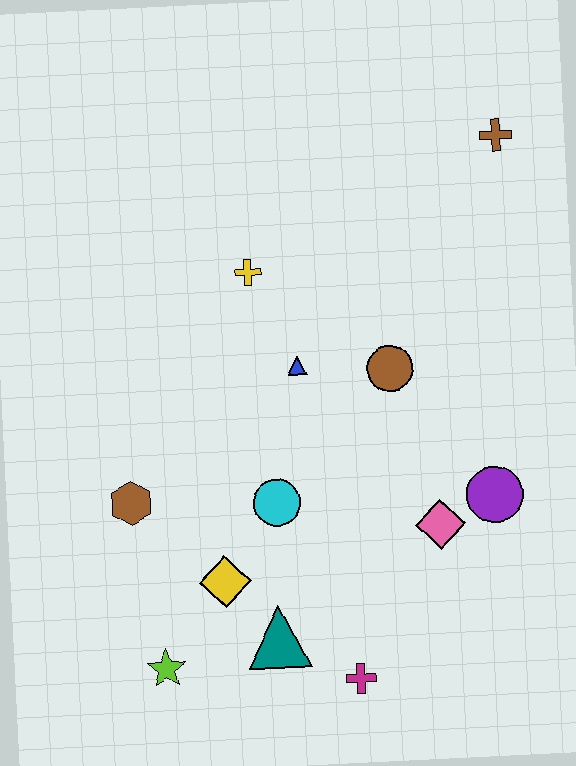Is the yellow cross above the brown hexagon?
Yes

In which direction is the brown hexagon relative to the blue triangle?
The brown hexagon is to the left of the blue triangle.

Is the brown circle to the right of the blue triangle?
Yes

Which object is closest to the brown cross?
The brown circle is closest to the brown cross.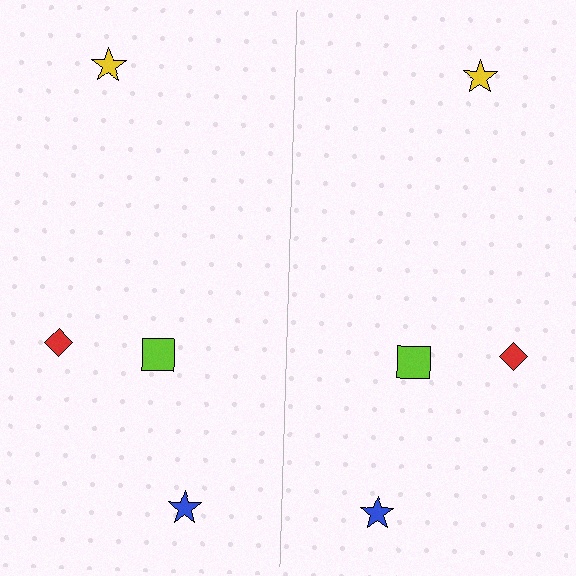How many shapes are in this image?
There are 8 shapes in this image.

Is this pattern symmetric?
Yes, this pattern has bilateral (reflection) symmetry.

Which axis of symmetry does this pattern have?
The pattern has a vertical axis of symmetry running through the center of the image.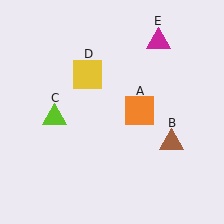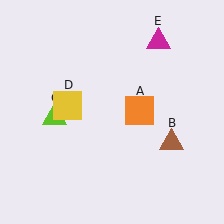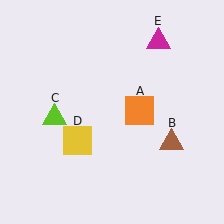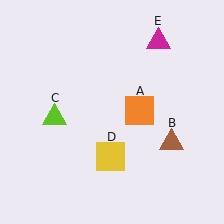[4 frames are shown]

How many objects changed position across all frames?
1 object changed position: yellow square (object D).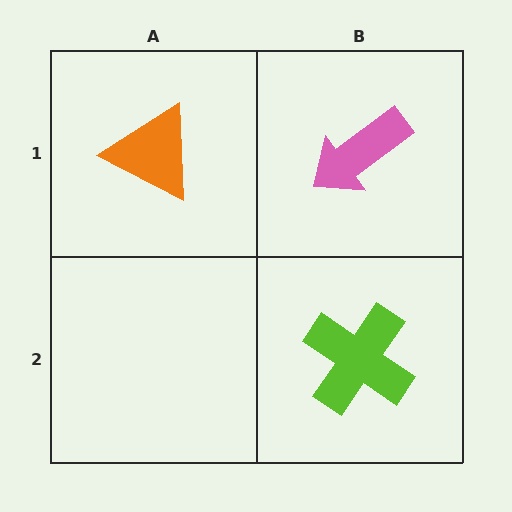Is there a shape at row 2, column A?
No, that cell is empty.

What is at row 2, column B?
A lime cross.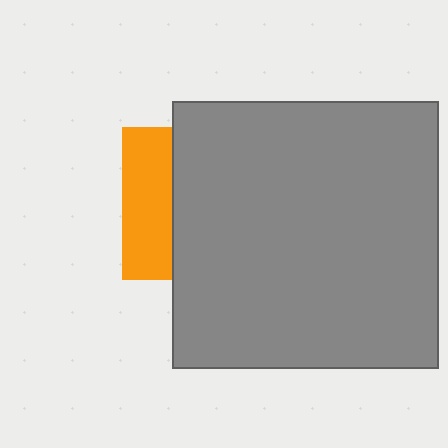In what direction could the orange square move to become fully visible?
The orange square could move left. That would shift it out from behind the gray square entirely.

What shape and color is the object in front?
The object in front is a gray square.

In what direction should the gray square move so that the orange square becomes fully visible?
The gray square should move right. That is the shortest direction to clear the overlap and leave the orange square fully visible.